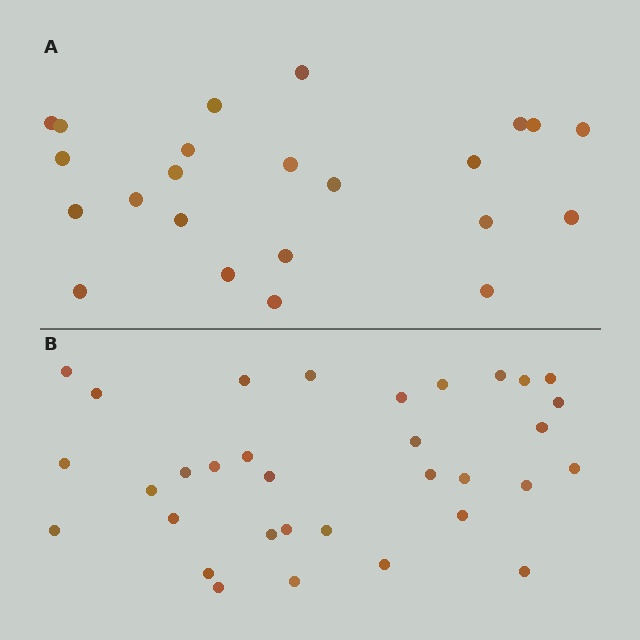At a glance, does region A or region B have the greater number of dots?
Region B (the bottom region) has more dots.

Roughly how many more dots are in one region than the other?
Region B has roughly 10 or so more dots than region A.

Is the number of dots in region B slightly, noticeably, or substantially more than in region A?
Region B has noticeably more, but not dramatically so. The ratio is roughly 1.4 to 1.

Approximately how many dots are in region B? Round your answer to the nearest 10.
About 30 dots. (The exact count is 33, which rounds to 30.)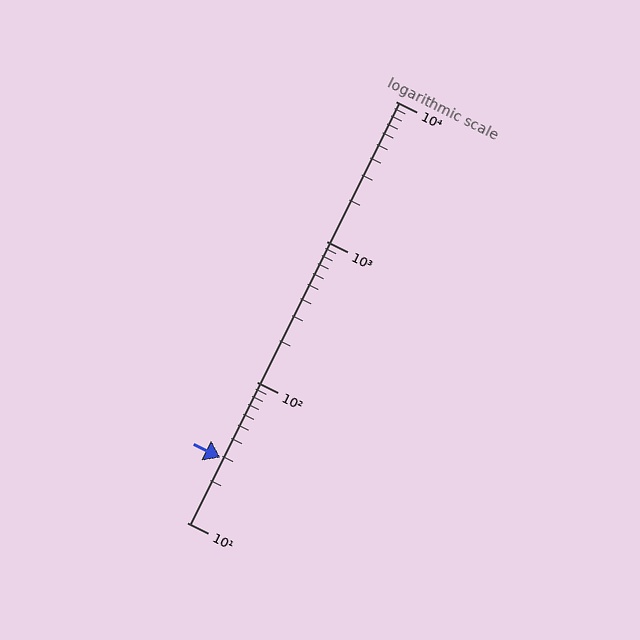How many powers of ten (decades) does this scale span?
The scale spans 3 decades, from 10 to 10000.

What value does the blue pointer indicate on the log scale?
The pointer indicates approximately 29.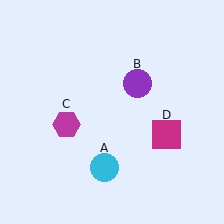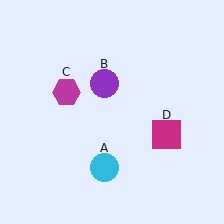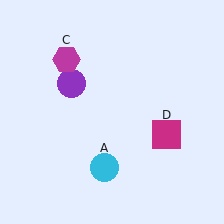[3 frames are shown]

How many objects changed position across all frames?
2 objects changed position: purple circle (object B), magenta hexagon (object C).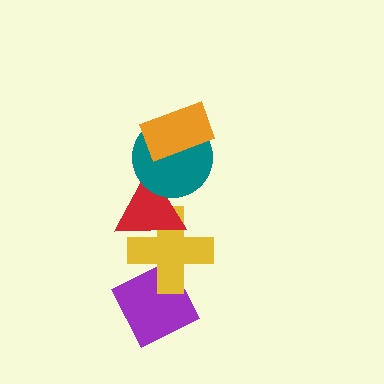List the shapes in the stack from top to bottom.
From top to bottom: the orange rectangle, the teal circle, the red triangle, the yellow cross, the purple diamond.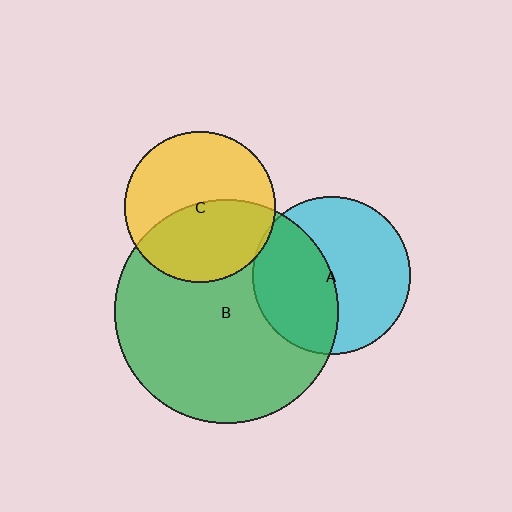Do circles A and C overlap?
Yes.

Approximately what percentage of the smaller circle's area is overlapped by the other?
Approximately 5%.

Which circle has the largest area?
Circle B (green).